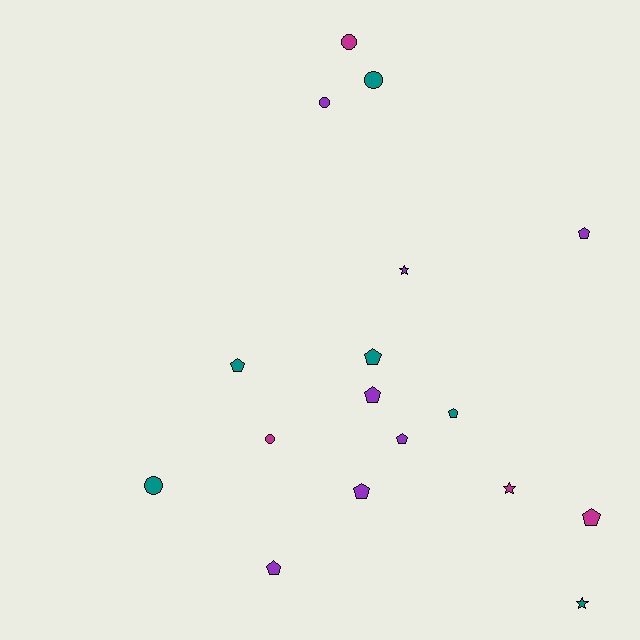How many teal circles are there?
There are 2 teal circles.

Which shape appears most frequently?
Pentagon, with 9 objects.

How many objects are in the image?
There are 17 objects.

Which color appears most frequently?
Purple, with 7 objects.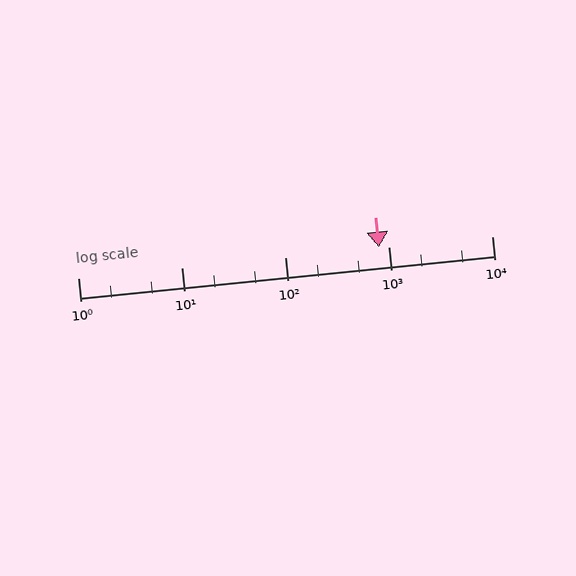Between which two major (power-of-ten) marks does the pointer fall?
The pointer is between 100 and 1000.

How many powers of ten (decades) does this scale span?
The scale spans 4 decades, from 1 to 10000.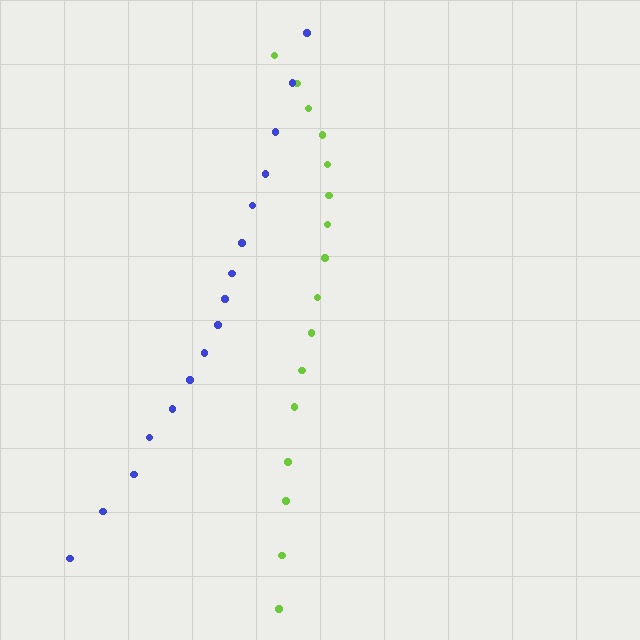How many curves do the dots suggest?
There are 2 distinct paths.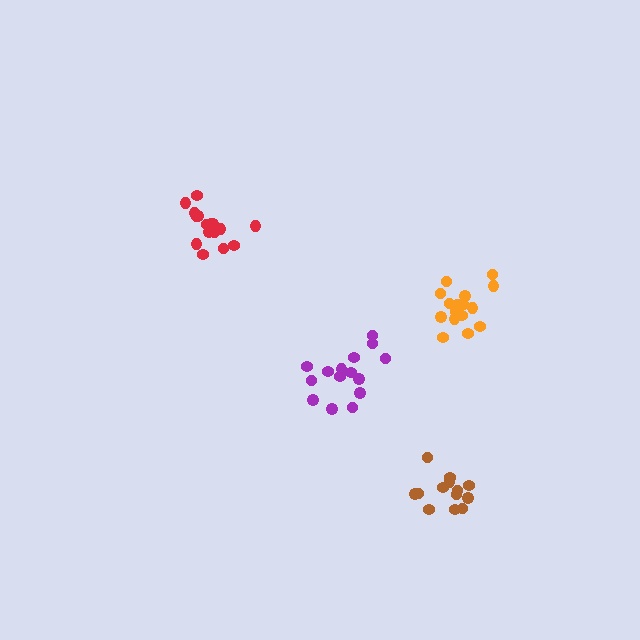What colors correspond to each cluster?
The clusters are colored: red, brown, purple, orange.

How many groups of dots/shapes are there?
There are 4 groups.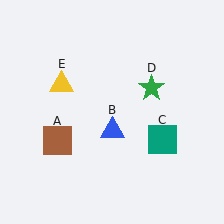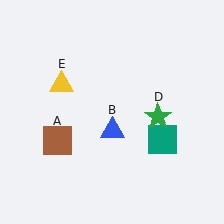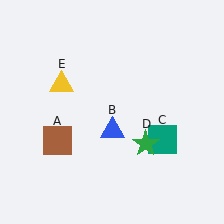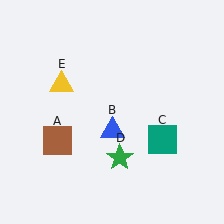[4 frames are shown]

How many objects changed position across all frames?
1 object changed position: green star (object D).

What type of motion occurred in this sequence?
The green star (object D) rotated clockwise around the center of the scene.